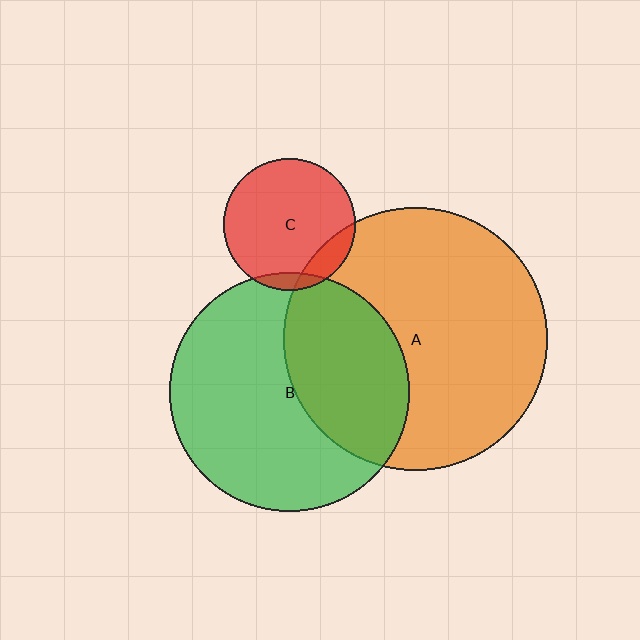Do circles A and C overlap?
Yes.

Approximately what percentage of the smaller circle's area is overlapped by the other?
Approximately 15%.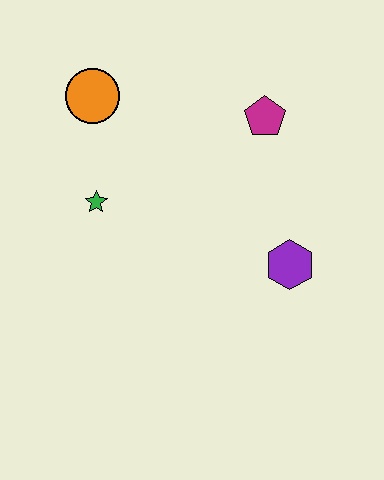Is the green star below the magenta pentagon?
Yes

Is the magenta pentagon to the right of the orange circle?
Yes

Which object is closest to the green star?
The orange circle is closest to the green star.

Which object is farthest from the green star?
The purple hexagon is farthest from the green star.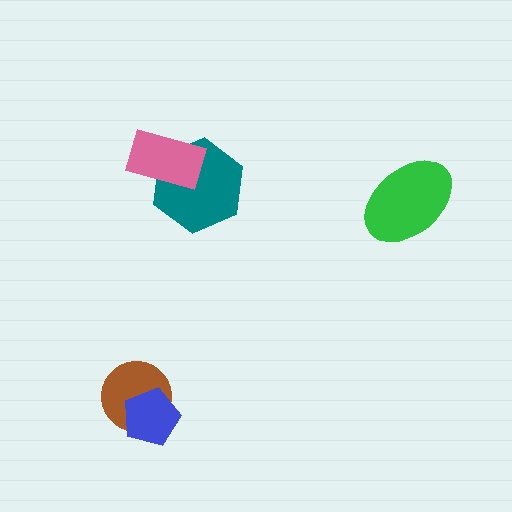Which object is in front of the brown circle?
The blue pentagon is in front of the brown circle.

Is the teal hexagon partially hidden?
Yes, it is partially covered by another shape.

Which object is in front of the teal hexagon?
The pink rectangle is in front of the teal hexagon.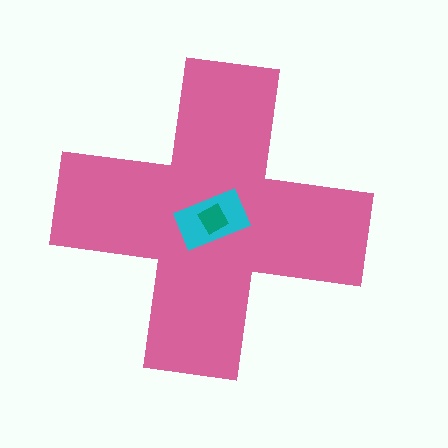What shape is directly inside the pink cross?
The cyan rectangle.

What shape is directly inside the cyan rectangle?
The teal square.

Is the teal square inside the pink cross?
Yes.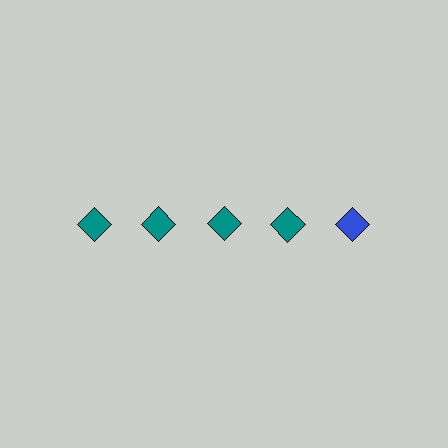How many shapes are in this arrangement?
There are 5 shapes arranged in a grid pattern.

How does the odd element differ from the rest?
It has a different color: blue instead of teal.